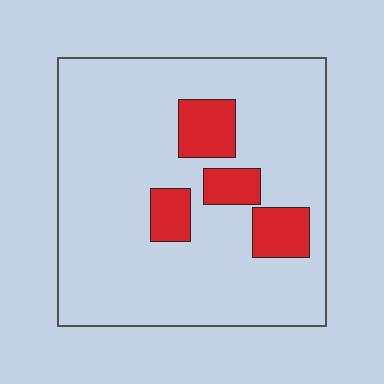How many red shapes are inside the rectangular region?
4.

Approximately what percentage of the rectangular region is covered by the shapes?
Approximately 15%.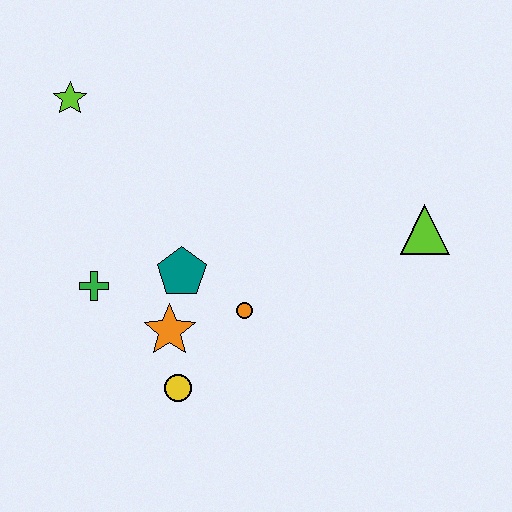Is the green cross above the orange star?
Yes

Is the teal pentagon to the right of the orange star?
Yes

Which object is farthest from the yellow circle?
The lime star is farthest from the yellow circle.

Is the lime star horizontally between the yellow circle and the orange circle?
No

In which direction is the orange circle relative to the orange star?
The orange circle is to the right of the orange star.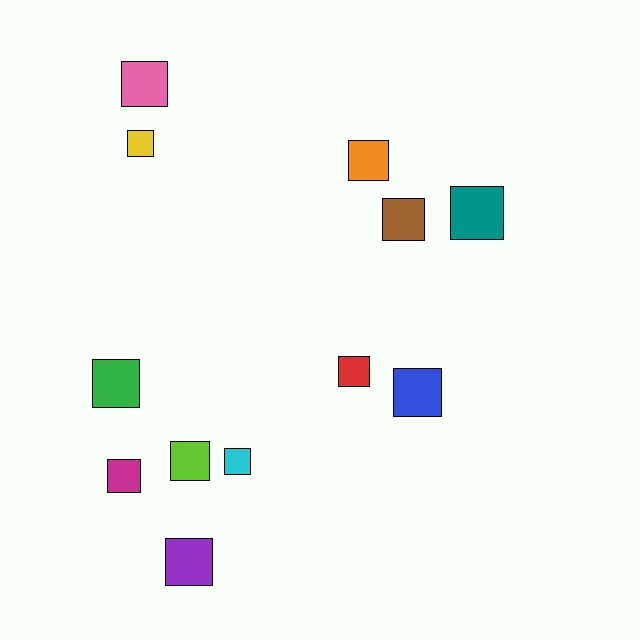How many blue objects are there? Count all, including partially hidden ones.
There is 1 blue object.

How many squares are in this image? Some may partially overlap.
There are 12 squares.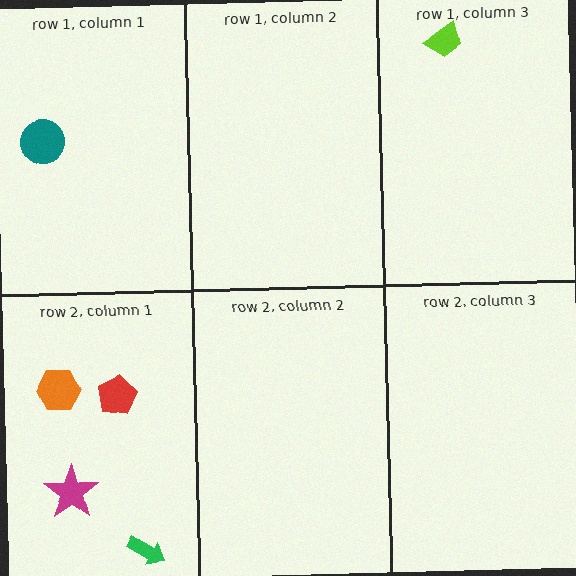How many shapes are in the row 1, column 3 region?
1.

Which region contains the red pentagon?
The row 2, column 1 region.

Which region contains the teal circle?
The row 1, column 1 region.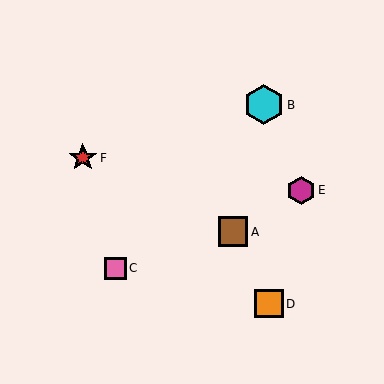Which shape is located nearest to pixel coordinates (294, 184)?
The magenta hexagon (labeled E) at (301, 190) is nearest to that location.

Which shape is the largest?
The cyan hexagon (labeled B) is the largest.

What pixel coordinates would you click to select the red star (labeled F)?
Click at (83, 158) to select the red star F.